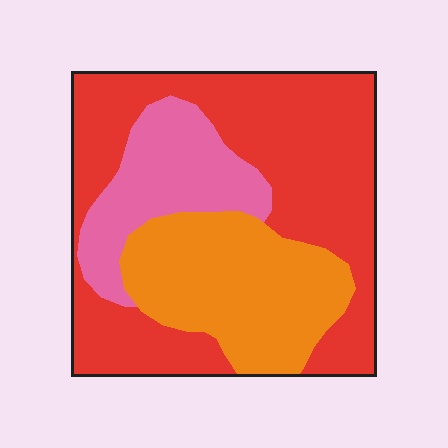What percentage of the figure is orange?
Orange covers roughly 30% of the figure.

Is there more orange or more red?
Red.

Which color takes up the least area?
Pink, at roughly 20%.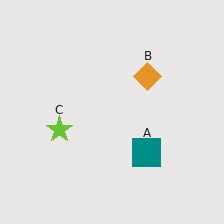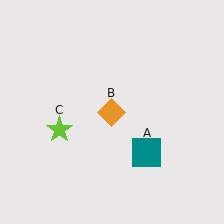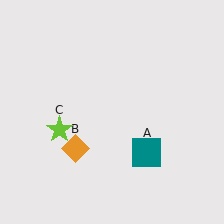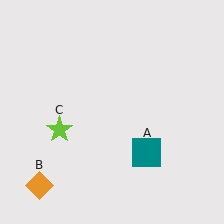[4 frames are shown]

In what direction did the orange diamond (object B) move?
The orange diamond (object B) moved down and to the left.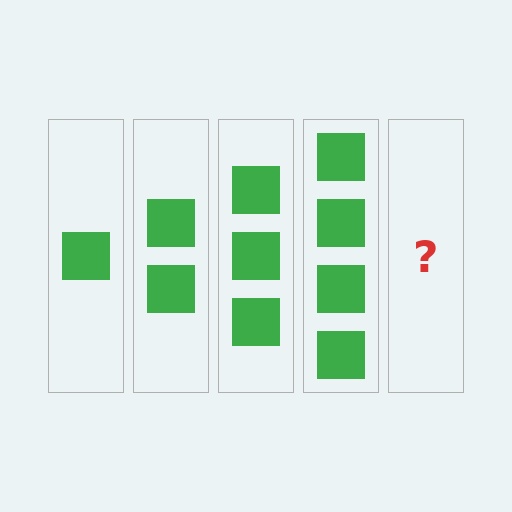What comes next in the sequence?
The next element should be 5 squares.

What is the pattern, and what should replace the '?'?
The pattern is that each step adds one more square. The '?' should be 5 squares.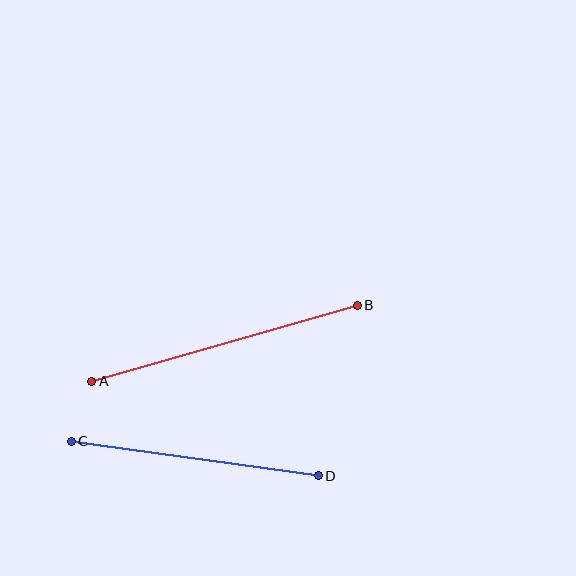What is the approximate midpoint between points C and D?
The midpoint is at approximately (195, 458) pixels.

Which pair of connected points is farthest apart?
Points A and B are farthest apart.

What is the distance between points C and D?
The distance is approximately 249 pixels.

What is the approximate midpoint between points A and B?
The midpoint is at approximately (225, 343) pixels.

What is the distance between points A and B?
The distance is approximately 276 pixels.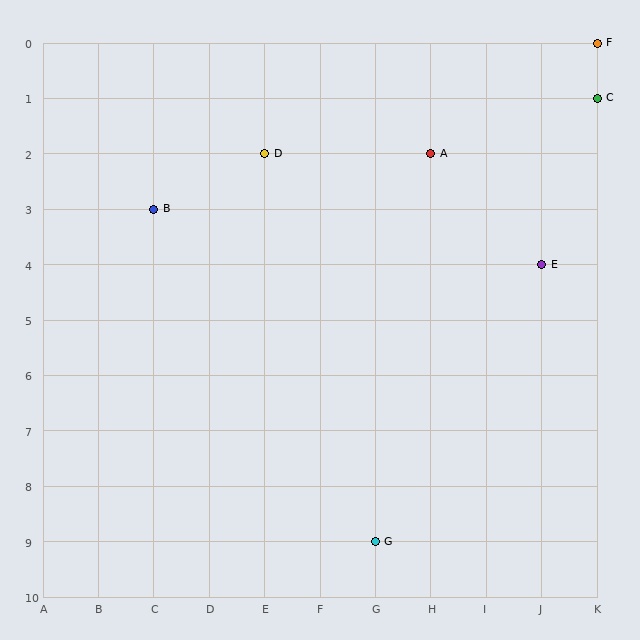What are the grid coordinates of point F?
Point F is at grid coordinates (K, 0).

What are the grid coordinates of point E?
Point E is at grid coordinates (J, 4).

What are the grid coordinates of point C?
Point C is at grid coordinates (K, 1).